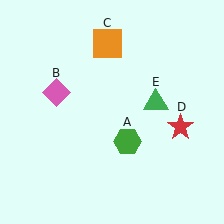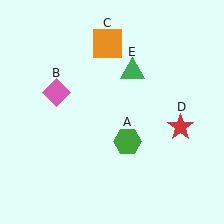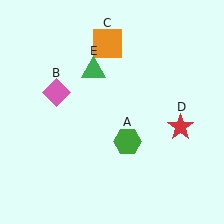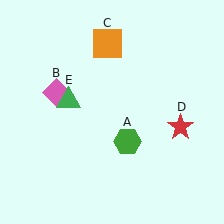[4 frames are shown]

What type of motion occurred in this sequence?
The green triangle (object E) rotated counterclockwise around the center of the scene.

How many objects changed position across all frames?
1 object changed position: green triangle (object E).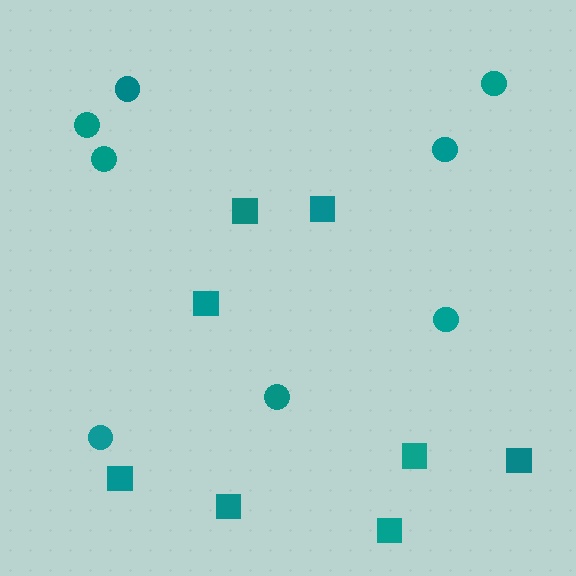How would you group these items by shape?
There are 2 groups: one group of squares (8) and one group of circles (8).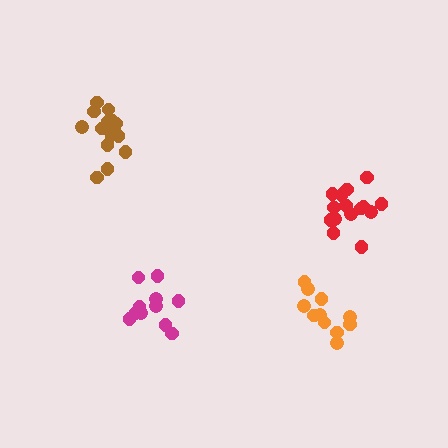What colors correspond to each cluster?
The clusters are colored: magenta, red, orange, brown.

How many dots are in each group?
Group 1: 12 dots, Group 2: 15 dots, Group 3: 11 dots, Group 4: 16 dots (54 total).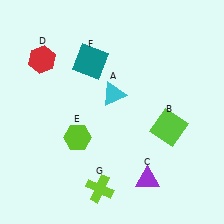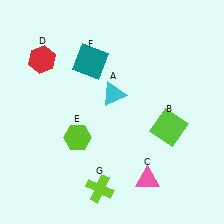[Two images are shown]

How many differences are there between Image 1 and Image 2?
There is 1 difference between the two images.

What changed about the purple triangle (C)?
In Image 1, C is purple. In Image 2, it changed to pink.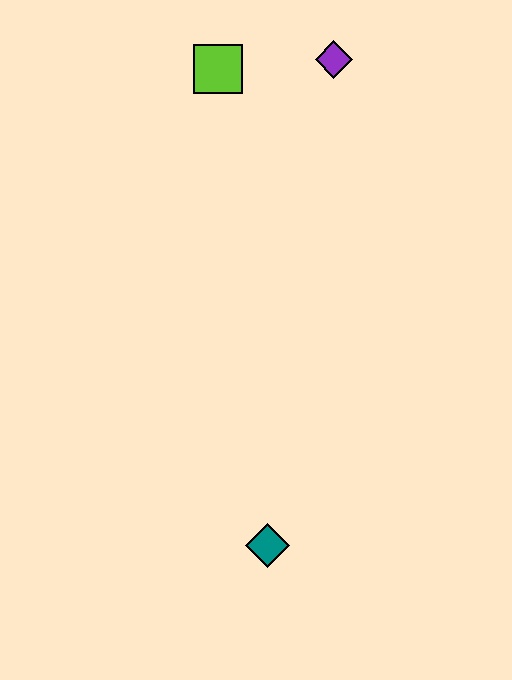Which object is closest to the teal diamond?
The lime square is closest to the teal diamond.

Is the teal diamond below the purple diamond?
Yes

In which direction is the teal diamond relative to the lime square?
The teal diamond is below the lime square.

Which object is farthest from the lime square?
The teal diamond is farthest from the lime square.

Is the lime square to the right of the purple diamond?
No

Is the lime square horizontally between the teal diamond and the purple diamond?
No